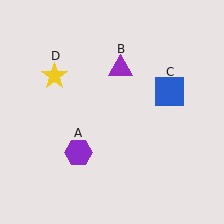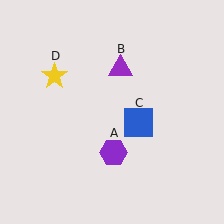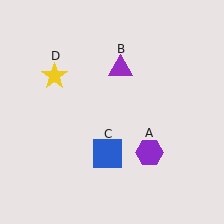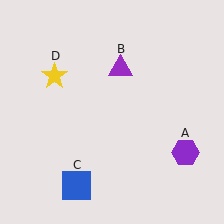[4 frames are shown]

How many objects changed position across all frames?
2 objects changed position: purple hexagon (object A), blue square (object C).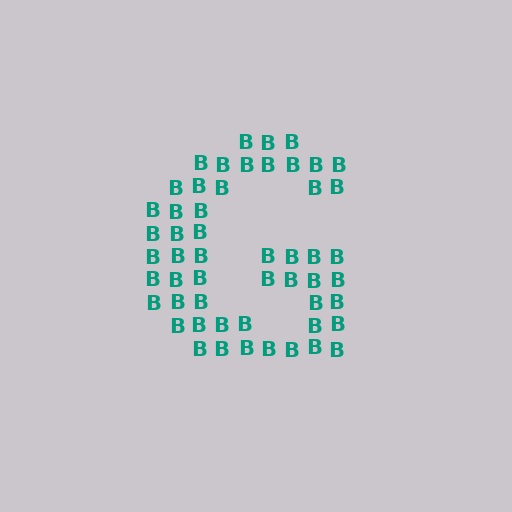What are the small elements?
The small elements are letter B's.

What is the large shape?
The large shape is the letter G.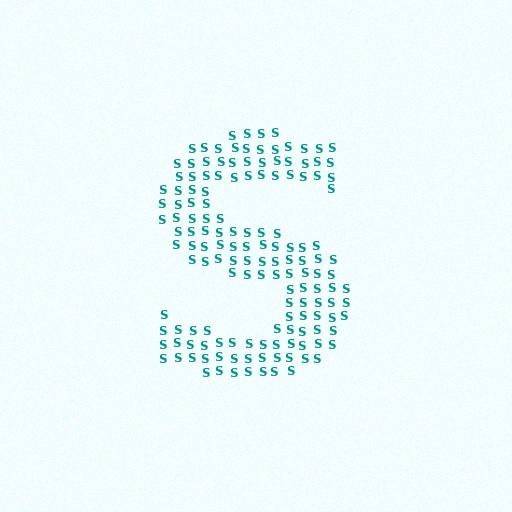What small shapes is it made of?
It is made of small letter S's.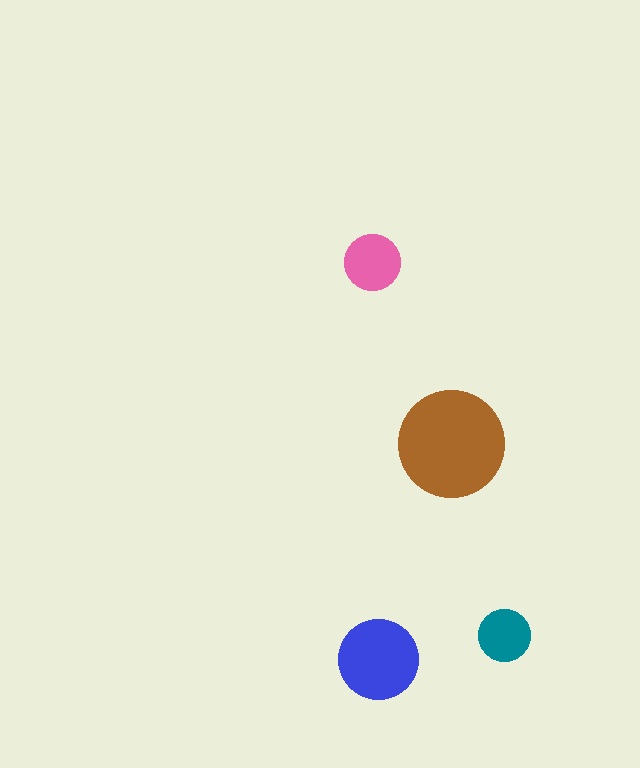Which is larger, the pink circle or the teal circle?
The pink one.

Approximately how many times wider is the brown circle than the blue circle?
About 1.5 times wider.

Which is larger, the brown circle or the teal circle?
The brown one.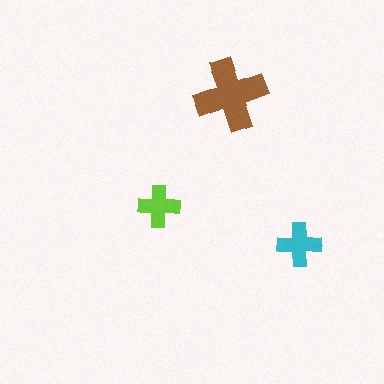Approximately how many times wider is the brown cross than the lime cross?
About 1.5 times wider.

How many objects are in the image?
There are 3 objects in the image.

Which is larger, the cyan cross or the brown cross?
The brown one.